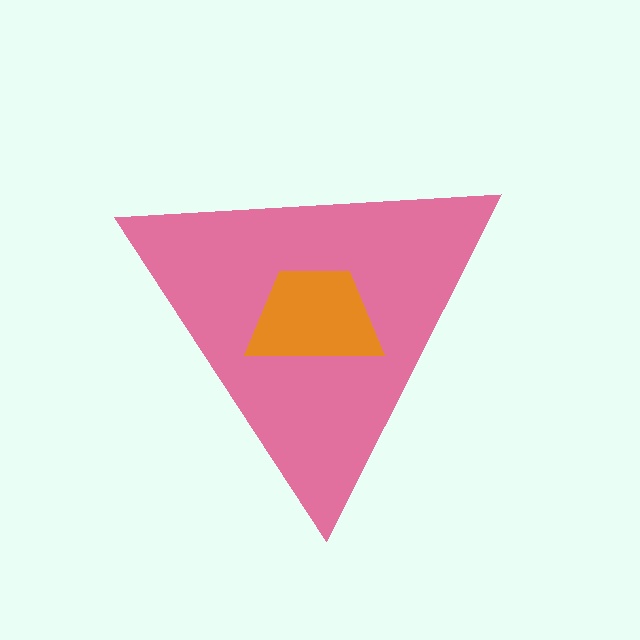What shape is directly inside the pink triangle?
The orange trapezoid.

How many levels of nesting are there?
2.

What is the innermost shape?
The orange trapezoid.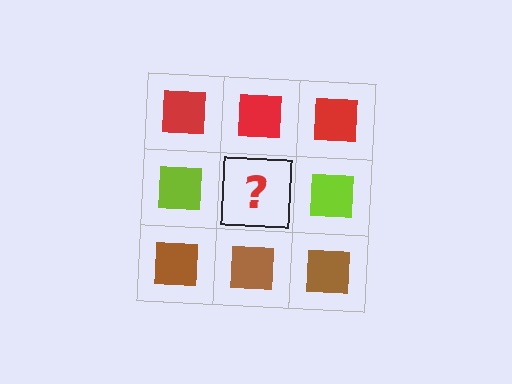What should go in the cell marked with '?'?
The missing cell should contain a lime square.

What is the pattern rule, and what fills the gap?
The rule is that each row has a consistent color. The gap should be filled with a lime square.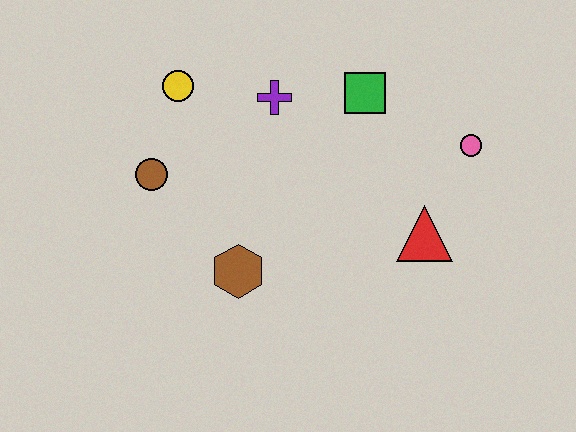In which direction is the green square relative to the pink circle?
The green square is to the left of the pink circle.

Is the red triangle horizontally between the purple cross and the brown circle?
No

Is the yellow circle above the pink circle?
Yes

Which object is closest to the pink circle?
The red triangle is closest to the pink circle.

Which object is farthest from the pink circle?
The brown circle is farthest from the pink circle.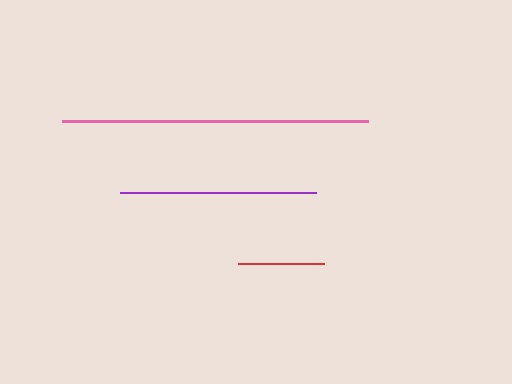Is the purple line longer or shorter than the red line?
The purple line is longer than the red line.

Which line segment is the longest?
The pink line is the longest at approximately 305 pixels.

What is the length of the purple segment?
The purple segment is approximately 196 pixels long.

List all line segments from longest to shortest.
From longest to shortest: pink, purple, red.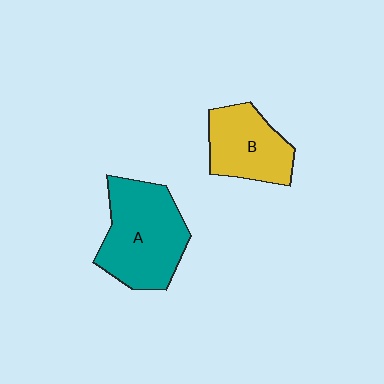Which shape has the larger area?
Shape A (teal).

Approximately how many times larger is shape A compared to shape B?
Approximately 1.4 times.